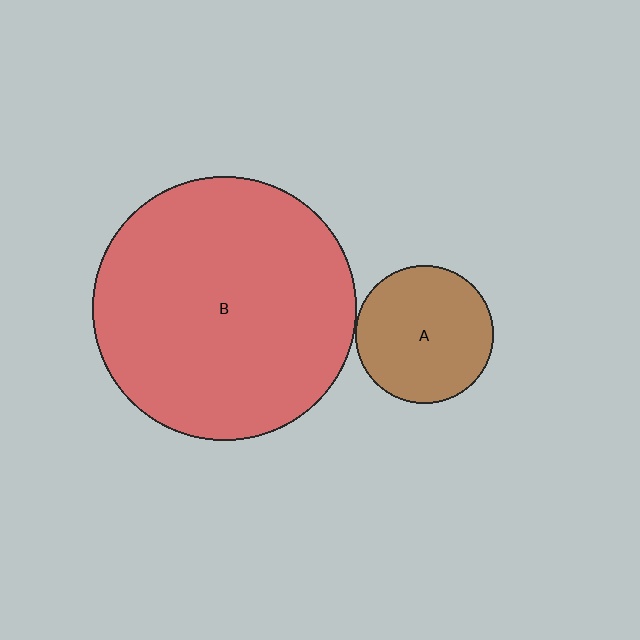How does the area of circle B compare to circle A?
Approximately 3.7 times.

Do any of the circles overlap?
No, none of the circles overlap.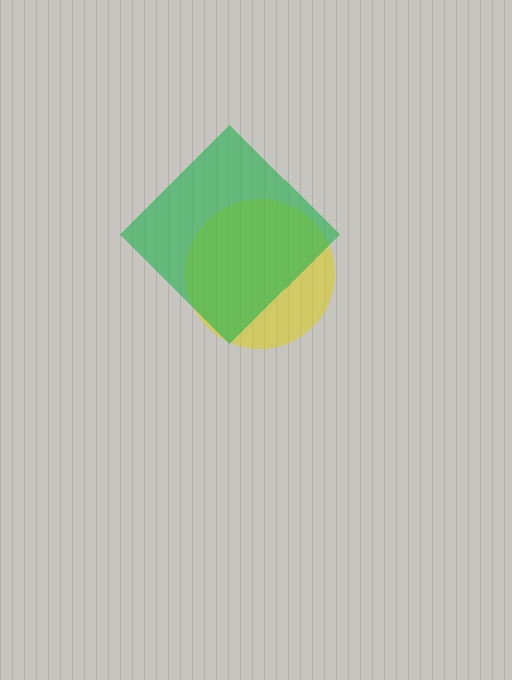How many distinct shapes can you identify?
There are 2 distinct shapes: a yellow circle, a green diamond.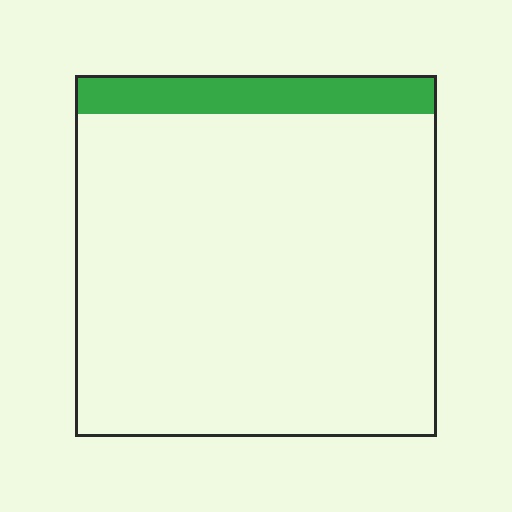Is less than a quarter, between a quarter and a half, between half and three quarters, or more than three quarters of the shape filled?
Less than a quarter.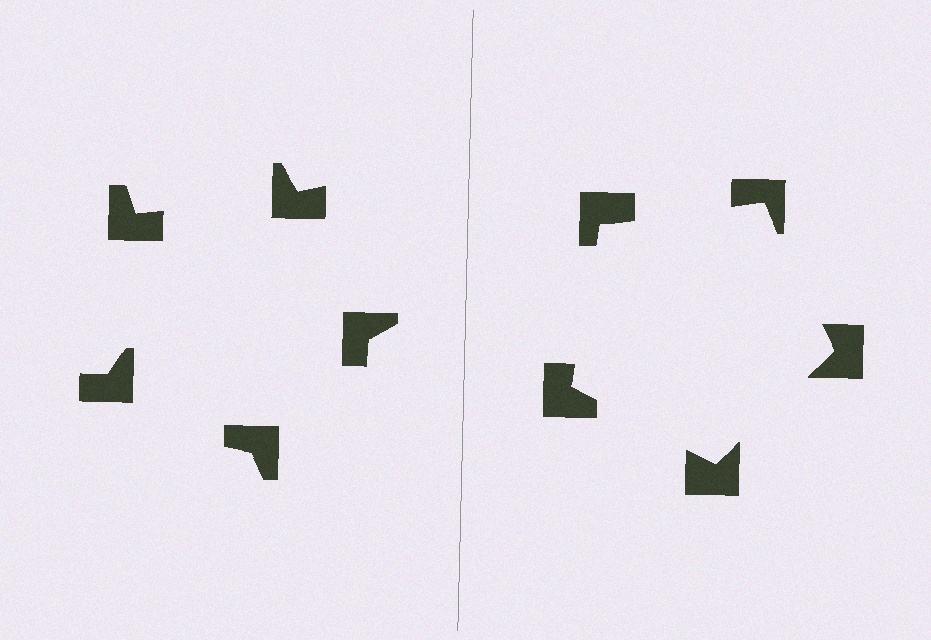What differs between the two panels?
The notched squares are positioned identically on both sides; only the wedge orientations differ. On the right they align to a pentagon; on the left they are misaligned.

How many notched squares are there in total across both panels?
10 — 5 on each side.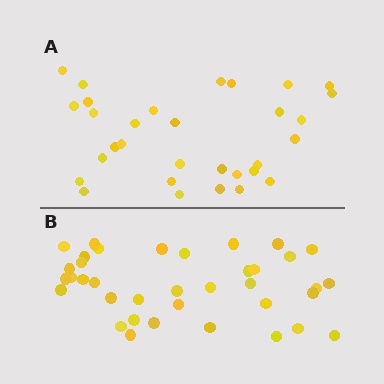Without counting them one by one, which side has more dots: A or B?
Region B (the bottom region) has more dots.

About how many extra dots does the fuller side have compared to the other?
Region B has about 6 more dots than region A.